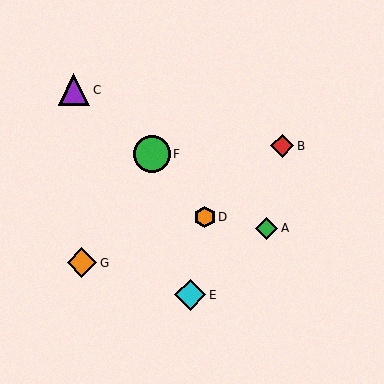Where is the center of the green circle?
The center of the green circle is at (152, 154).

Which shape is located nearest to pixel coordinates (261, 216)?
The green diamond (labeled A) at (267, 228) is nearest to that location.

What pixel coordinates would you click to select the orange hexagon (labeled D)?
Click at (205, 217) to select the orange hexagon D.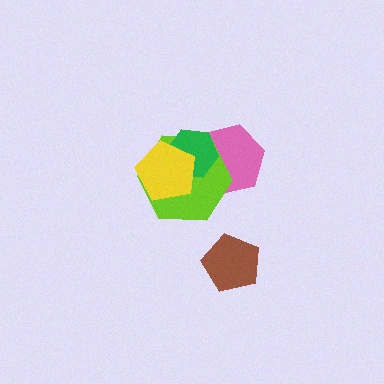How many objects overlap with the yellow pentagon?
2 objects overlap with the yellow pentagon.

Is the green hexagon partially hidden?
Yes, it is partially covered by another shape.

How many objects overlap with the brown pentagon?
0 objects overlap with the brown pentagon.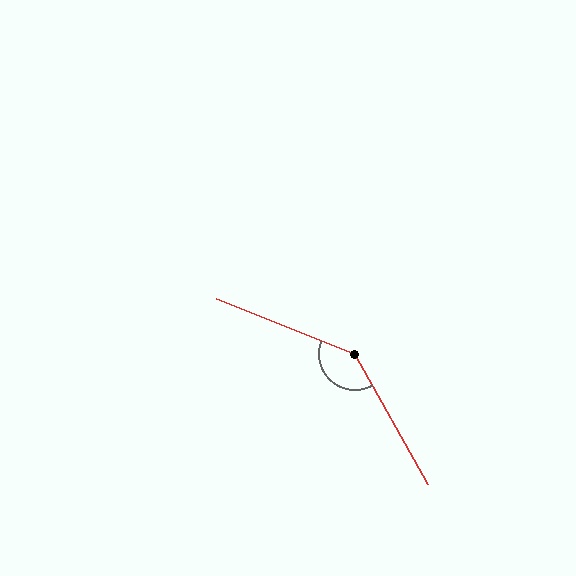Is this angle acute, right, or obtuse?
It is obtuse.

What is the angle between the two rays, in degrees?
Approximately 141 degrees.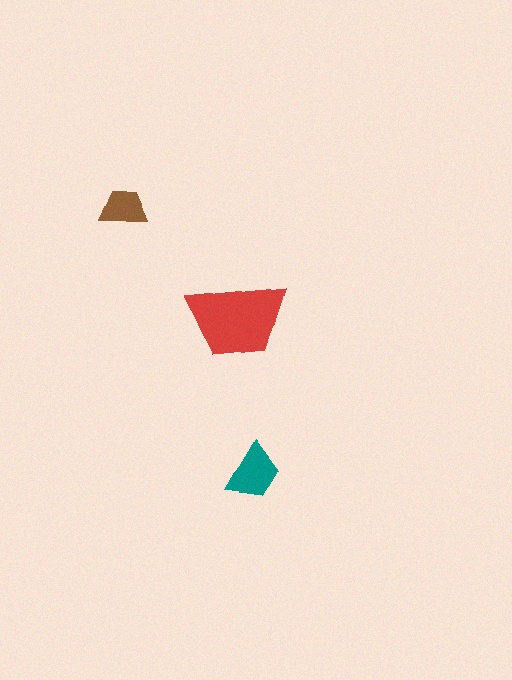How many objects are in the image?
There are 3 objects in the image.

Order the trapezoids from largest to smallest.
the red one, the teal one, the brown one.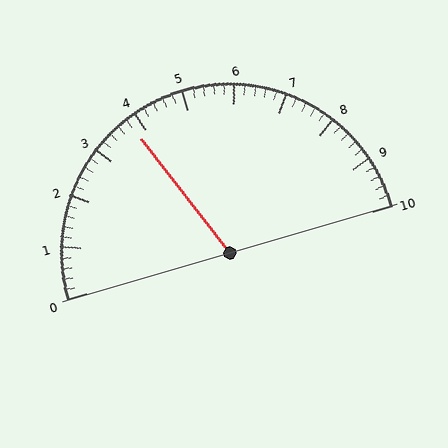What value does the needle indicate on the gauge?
The needle indicates approximately 3.8.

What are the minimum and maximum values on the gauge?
The gauge ranges from 0 to 10.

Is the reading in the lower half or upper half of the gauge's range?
The reading is in the lower half of the range (0 to 10).